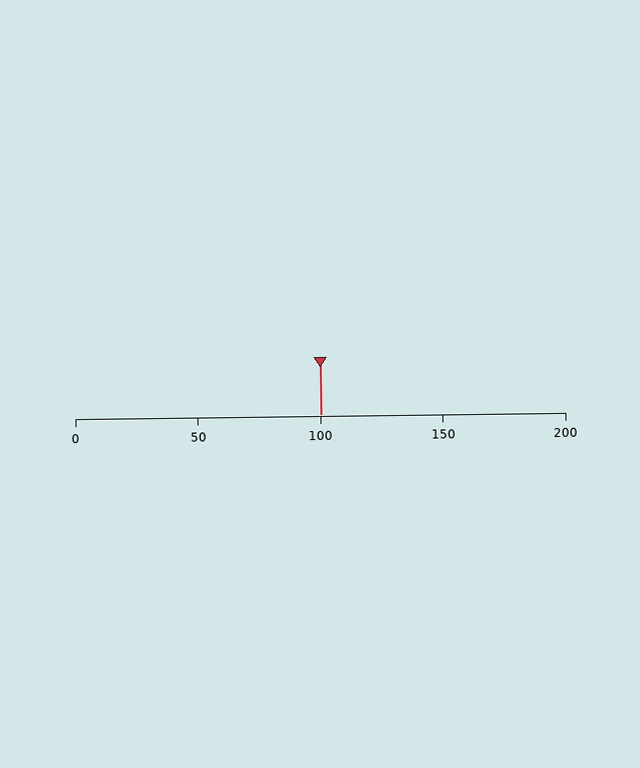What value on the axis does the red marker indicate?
The marker indicates approximately 100.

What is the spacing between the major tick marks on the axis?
The major ticks are spaced 50 apart.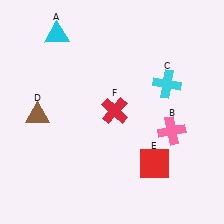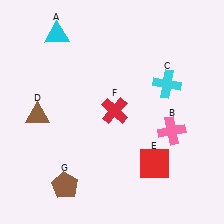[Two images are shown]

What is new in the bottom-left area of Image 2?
A brown pentagon (G) was added in the bottom-left area of Image 2.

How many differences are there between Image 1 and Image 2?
There is 1 difference between the two images.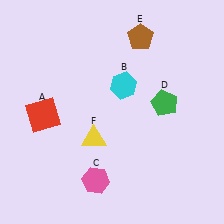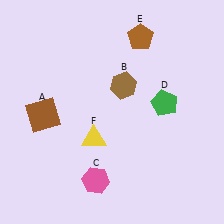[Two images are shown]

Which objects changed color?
A changed from red to brown. B changed from cyan to brown.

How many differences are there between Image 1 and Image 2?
There are 2 differences between the two images.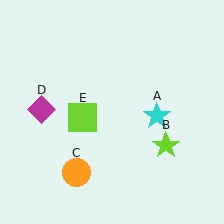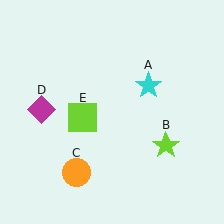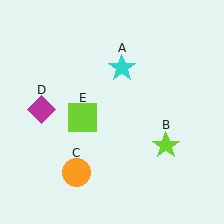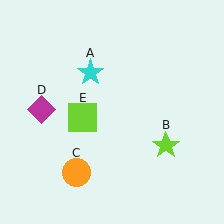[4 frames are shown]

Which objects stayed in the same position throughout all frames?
Lime star (object B) and orange circle (object C) and magenta diamond (object D) and lime square (object E) remained stationary.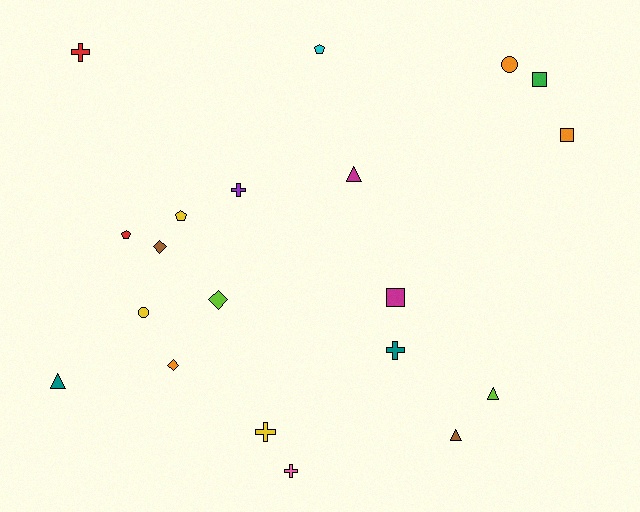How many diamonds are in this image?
There are 3 diamonds.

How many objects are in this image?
There are 20 objects.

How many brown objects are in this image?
There are 2 brown objects.